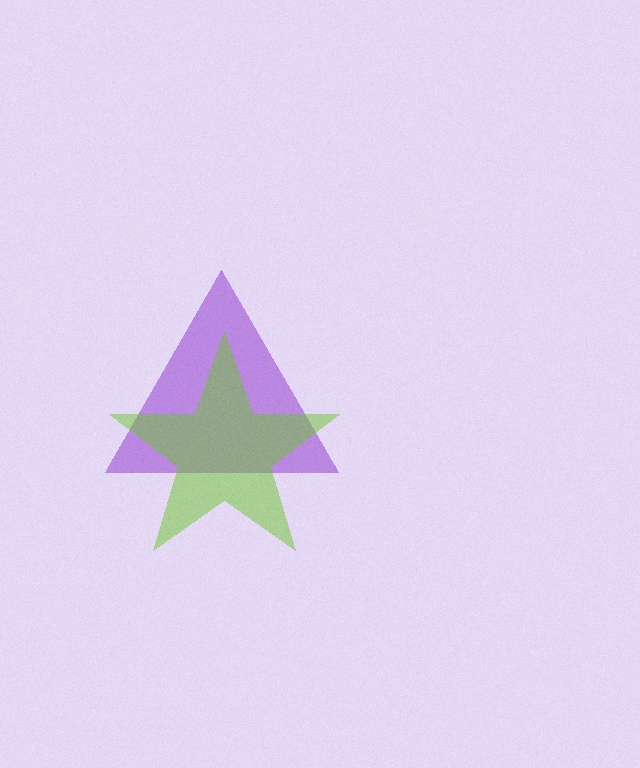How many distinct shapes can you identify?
There are 2 distinct shapes: a purple triangle, a lime star.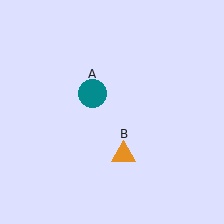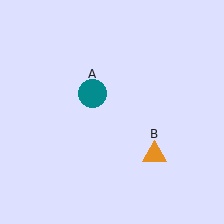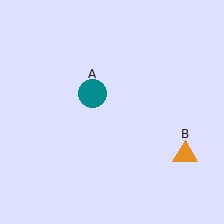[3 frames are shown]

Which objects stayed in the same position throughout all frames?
Teal circle (object A) remained stationary.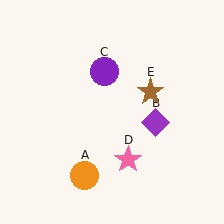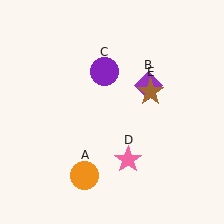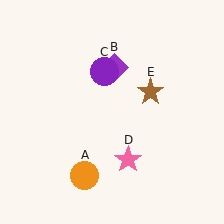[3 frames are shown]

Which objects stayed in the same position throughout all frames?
Orange circle (object A) and purple circle (object C) and pink star (object D) and brown star (object E) remained stationary.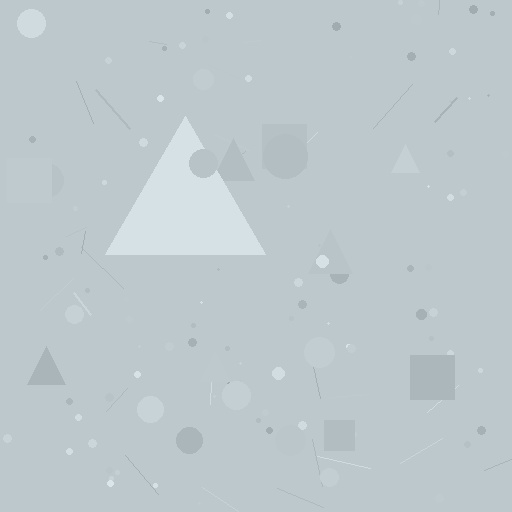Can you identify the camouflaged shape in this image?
The camouflaged shape is a triangle.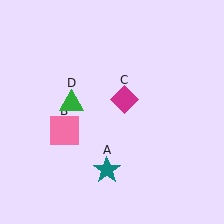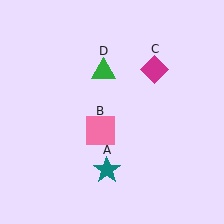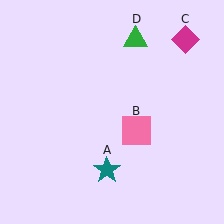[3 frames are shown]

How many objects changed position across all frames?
3 objects changed position: pink square (object B), magenta diamond (object C), green triangle (object D).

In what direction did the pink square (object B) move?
The pink square (object B) moved right.